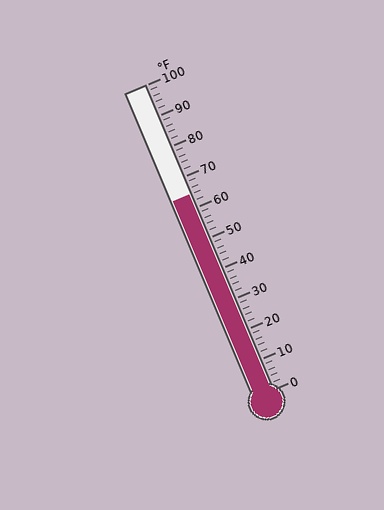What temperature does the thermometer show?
The thermometer shows approximately 64°F.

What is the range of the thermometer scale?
The thermometer scale ranges from 0°F to 100°F.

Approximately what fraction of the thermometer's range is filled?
The thermometer is filled to approximately 65% of its range.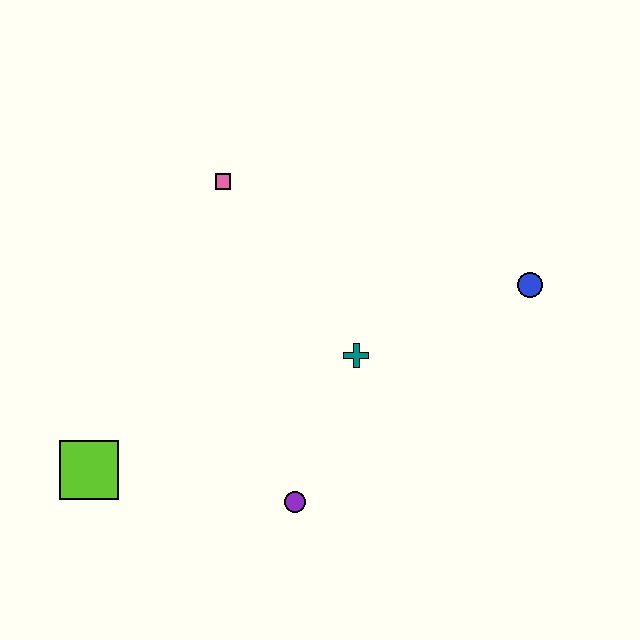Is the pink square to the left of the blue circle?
Yes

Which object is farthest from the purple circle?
The pink square is farthest from the purple circle.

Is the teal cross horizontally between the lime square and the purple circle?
No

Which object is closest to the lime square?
The purple circle is closest to the lime square.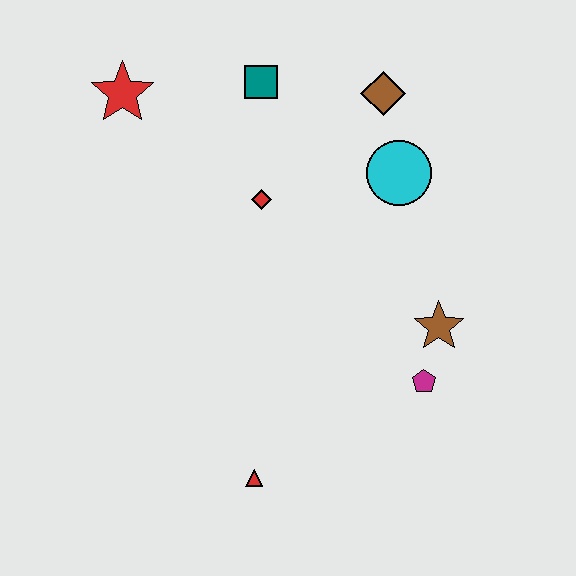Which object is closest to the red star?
The teal square is closest to the red star.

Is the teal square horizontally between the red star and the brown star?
Yes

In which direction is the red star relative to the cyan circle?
The red star is to the left of the cyan circle.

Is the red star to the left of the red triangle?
Yes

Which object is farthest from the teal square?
The red triangle is farthest from the teal square.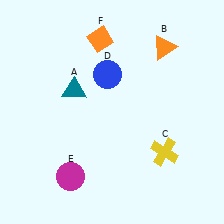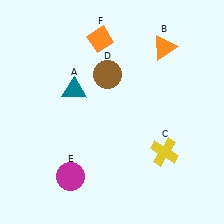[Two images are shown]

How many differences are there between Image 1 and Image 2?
There is 1 difference between the two images.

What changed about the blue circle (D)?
In Image 1, D is blue. In Image 2, it changed to brown.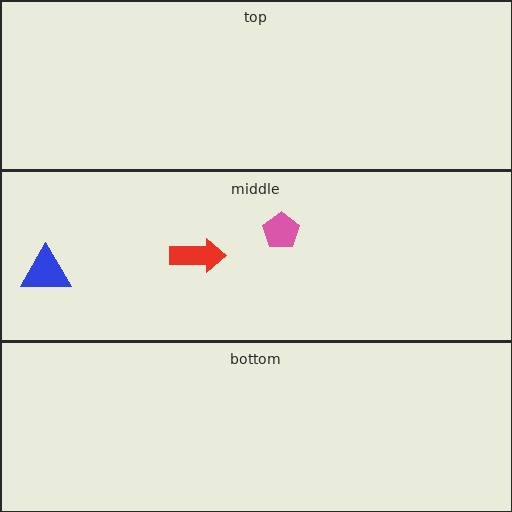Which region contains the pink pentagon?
The middle region.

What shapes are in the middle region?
The red arrow, the pink pentagon, the blue triangle.